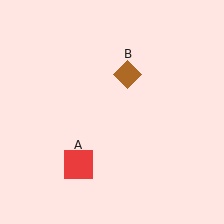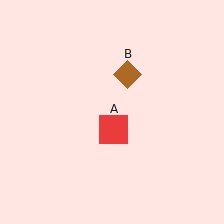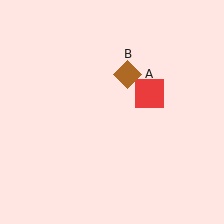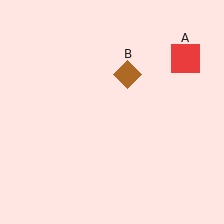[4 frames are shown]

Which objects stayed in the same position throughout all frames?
Brown diamond (object B) remained stationary.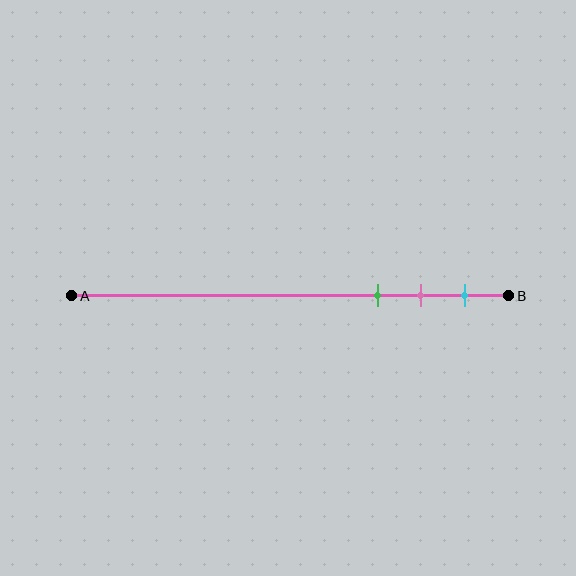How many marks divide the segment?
There are 3 marks dividing the segment.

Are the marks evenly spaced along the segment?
Yes, the marks are approximately evenly spaced.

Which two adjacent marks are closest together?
The pink and cyan marks are the closest adjacent pair.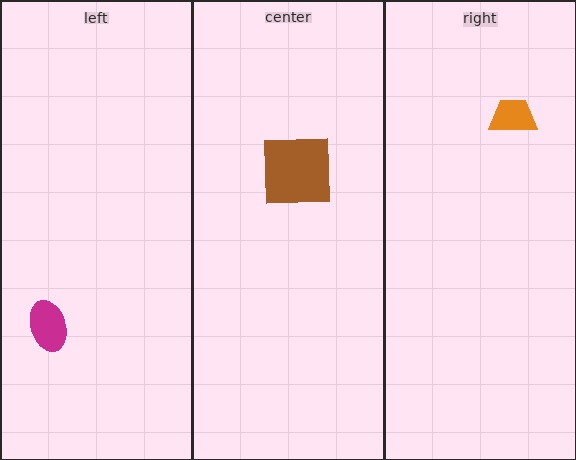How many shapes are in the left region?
1.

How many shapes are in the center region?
1.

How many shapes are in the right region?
1.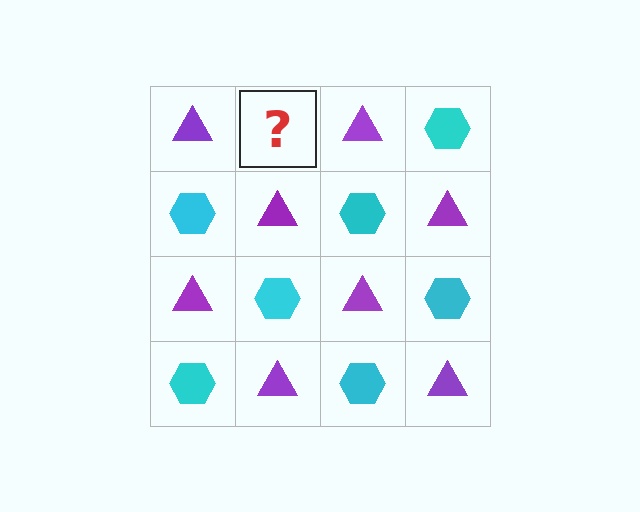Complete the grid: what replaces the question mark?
The question mark should be replaced with a cyan hexagon.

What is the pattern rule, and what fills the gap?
The rule is that it alternates purple triangle and cyan hexagon in a checkerboard pattern. The gap should be filled with a cyan hexagon.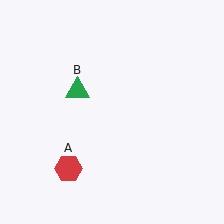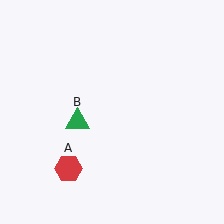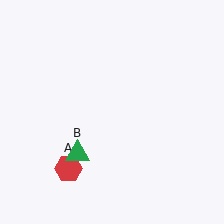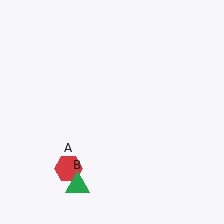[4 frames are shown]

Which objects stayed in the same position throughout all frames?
Red hexagon (object A) remained stationary.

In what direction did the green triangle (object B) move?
The green triangle (object B) moved down.